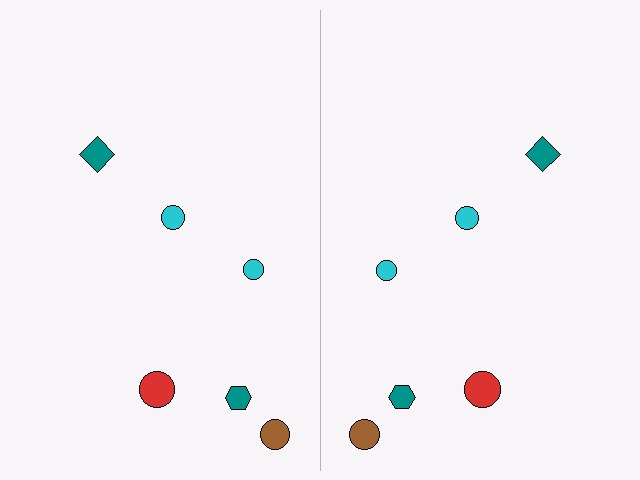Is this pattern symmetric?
Yes, this pattern has bilateral (reflection) symmetry.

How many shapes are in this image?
There are 12 shapes in this image.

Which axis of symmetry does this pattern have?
The pattern has a vertical axis of symmetry running through the center of the image.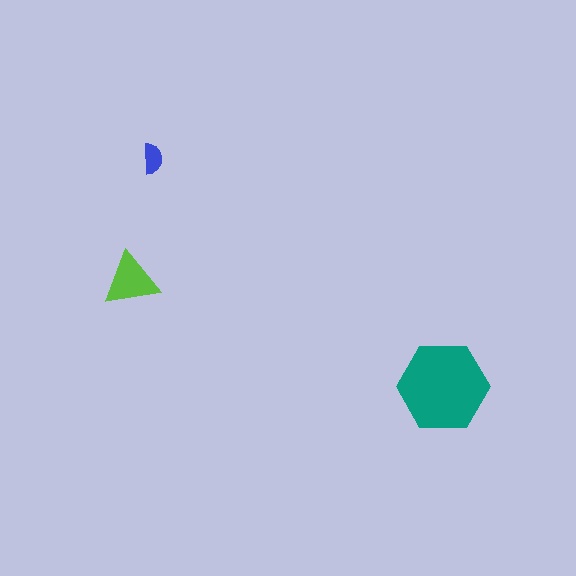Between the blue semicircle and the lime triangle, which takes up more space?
The lime triangle.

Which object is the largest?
The teal hexagon.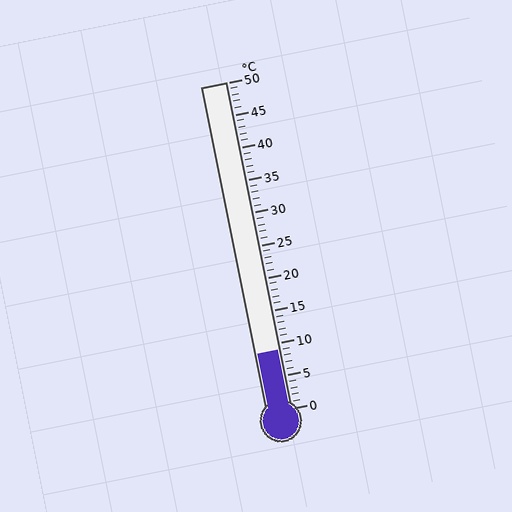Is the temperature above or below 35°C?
The temperature is below 35°C.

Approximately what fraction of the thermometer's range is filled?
The thermometer is filled to approximately 20% of its range.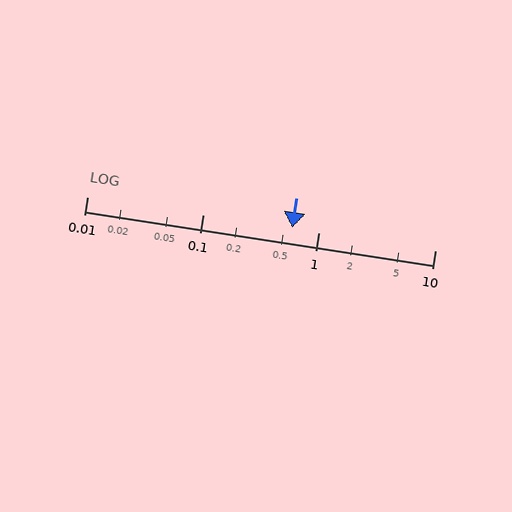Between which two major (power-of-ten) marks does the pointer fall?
The pointer is between 0.1 and 1.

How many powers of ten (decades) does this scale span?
The scale spans 3 decades, from 0.01 to 10.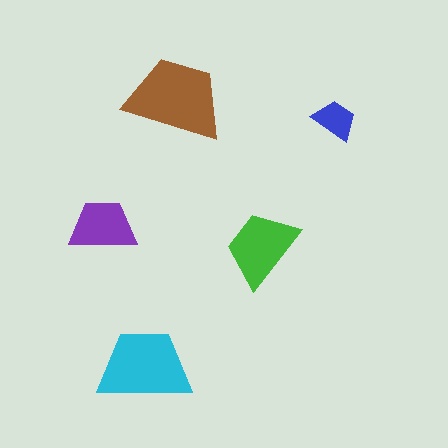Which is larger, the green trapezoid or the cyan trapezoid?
The cyan one.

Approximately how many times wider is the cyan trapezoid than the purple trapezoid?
About 1.5 times wider.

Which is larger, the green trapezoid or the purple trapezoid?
The green one.